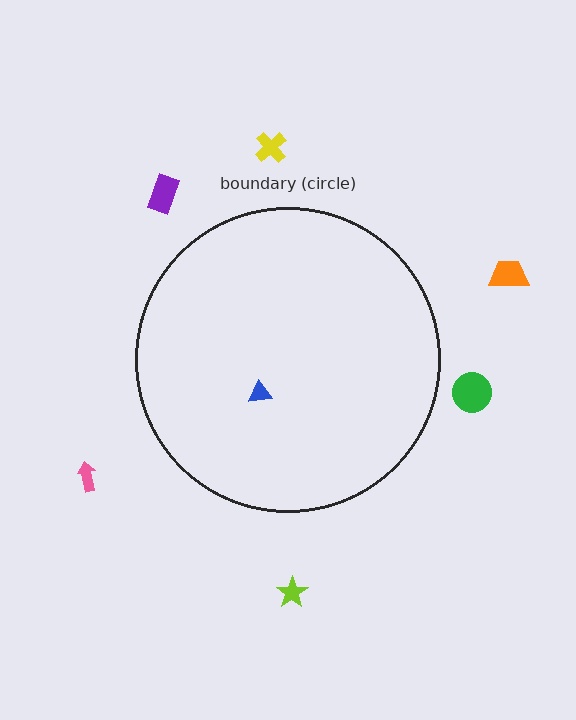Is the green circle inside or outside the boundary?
Outside.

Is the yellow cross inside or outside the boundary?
Outside.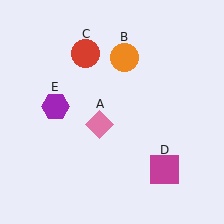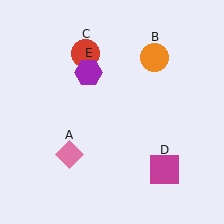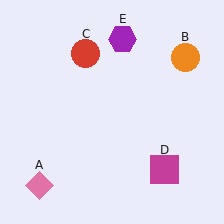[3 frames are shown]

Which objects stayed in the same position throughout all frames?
Red circle (object C) and magenta square (object D) remained stationary.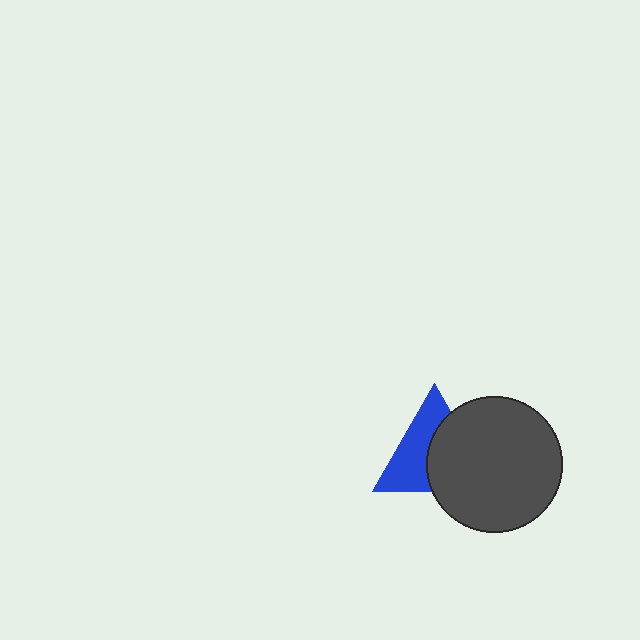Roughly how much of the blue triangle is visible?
About half of it is visible (roughly 50%).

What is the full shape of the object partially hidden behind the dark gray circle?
The partially hidden object is a blue triangle.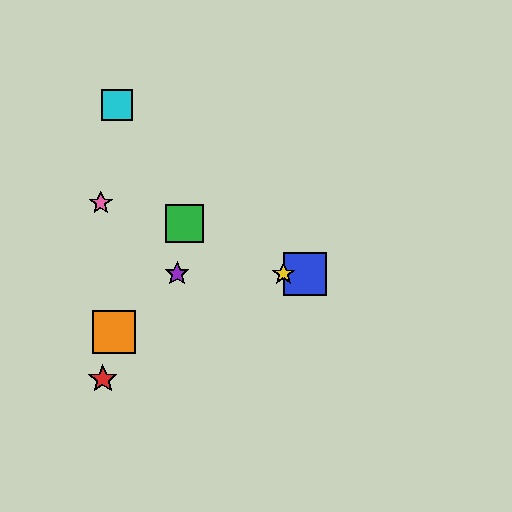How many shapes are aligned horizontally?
3 shapes (the blue square, the yellow star, the purple star) are aligned horizontally.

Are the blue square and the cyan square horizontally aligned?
No, the blue square is at y≈274 and the cyan square is at y≈105.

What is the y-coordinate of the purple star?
The purple star is at y≈274.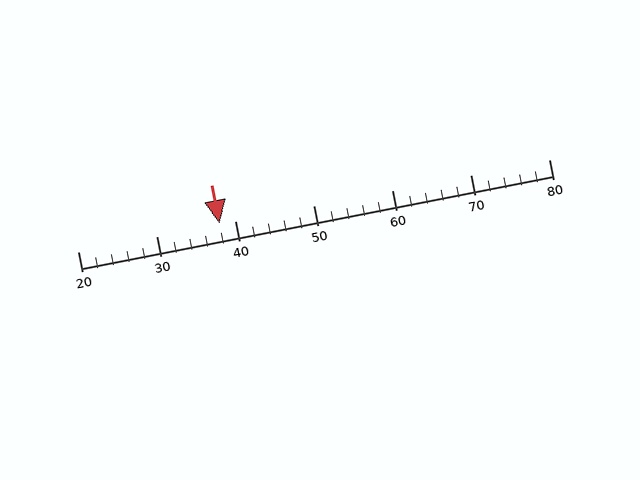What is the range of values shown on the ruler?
The ruler shows values from 20 to 80.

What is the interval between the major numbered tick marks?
The major tick marks are spaced 10 units apart.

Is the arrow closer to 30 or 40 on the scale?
The arrow is closer to 40.